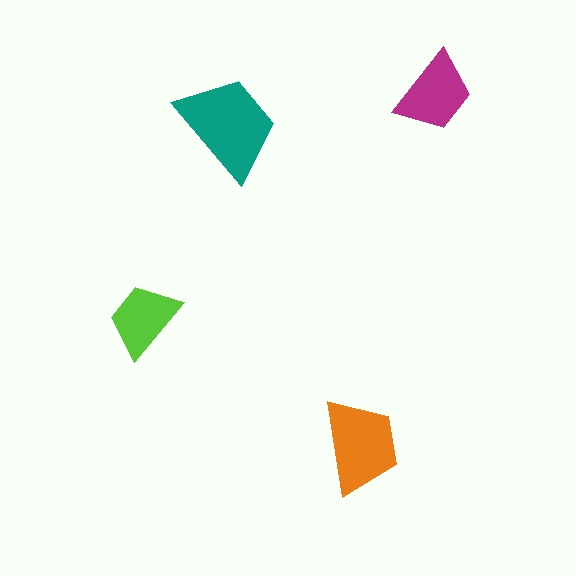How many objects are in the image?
There are 4 objects in the image.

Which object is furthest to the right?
The magenta trapezoid is rightmost.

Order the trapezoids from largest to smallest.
the teal one, the orange one, the magenta one, the lime one.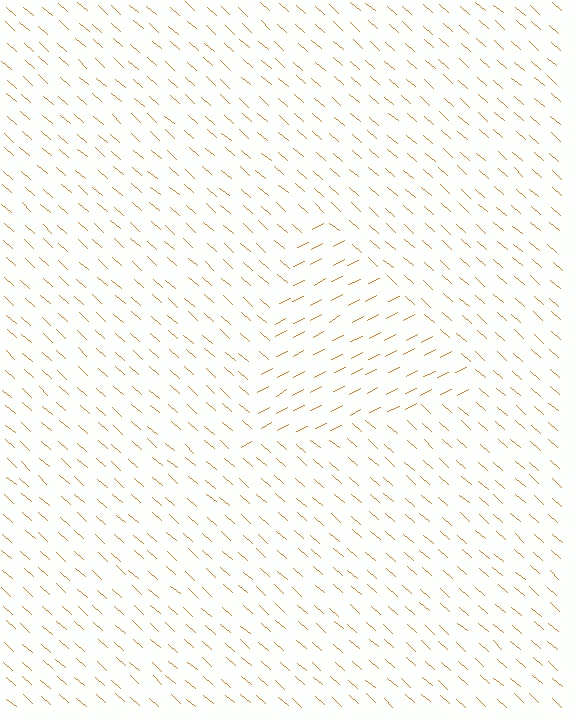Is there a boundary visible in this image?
Yes, there is a texture boundary formed by a change in line orientation.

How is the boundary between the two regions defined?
The boundary is defined purely by a change in line orientation (approximately 69 degrees difference). All lines are the same color and thickness.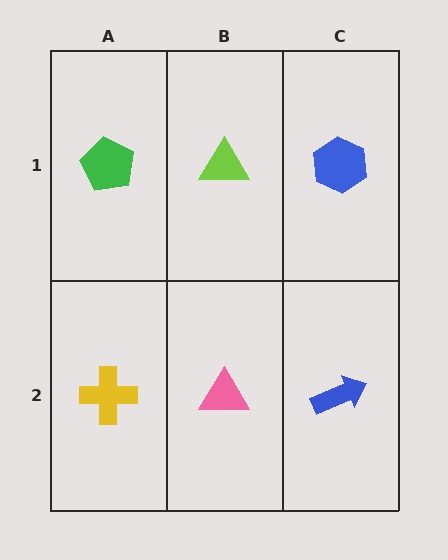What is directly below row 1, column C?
A blue arrow.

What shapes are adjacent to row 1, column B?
A pink triangle (row 2, column B), a green pentagon (row 1, column A), a blue hexagon (row 1, column C).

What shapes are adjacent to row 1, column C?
A blue arrow (row 2, column C), a lime triangle (row 1, column B).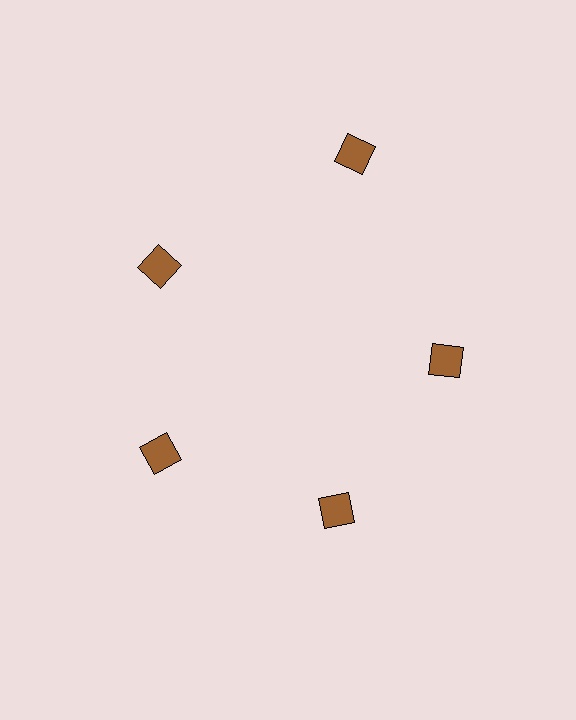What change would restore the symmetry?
The symmetry would be restored by moving it inward, back onto the ring so that all 5 diamonds sit at equal angles and equal distance from the center.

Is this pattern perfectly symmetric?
No. The 5 brown diamonds are arranged in a ring, but one element near the 1 o'clock position is pushed outward from the center, breaking the 5-fold rotational symmetry.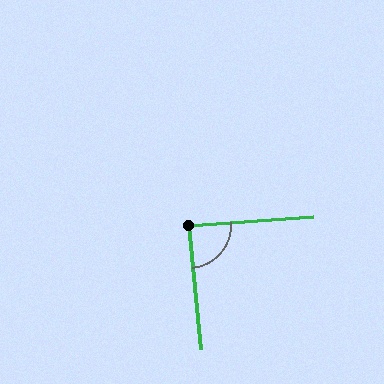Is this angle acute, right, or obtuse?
It is approximately a right angle.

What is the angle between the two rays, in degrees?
Approximately 89 degrees.